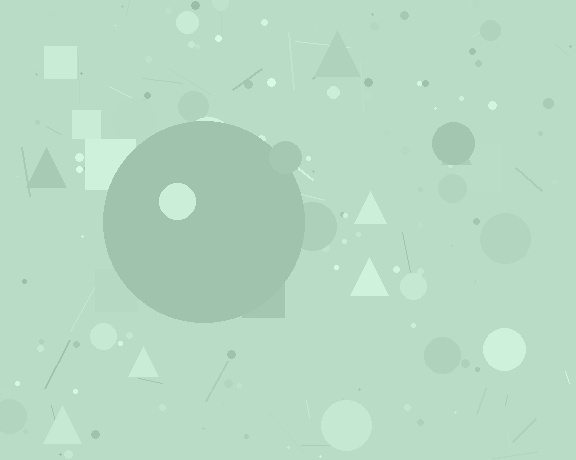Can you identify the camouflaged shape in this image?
The camouflaged shape is a circle.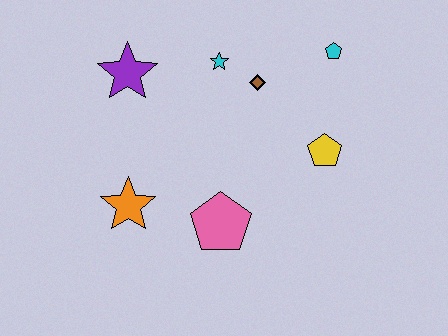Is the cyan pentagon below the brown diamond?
No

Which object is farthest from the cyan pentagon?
The orange star is farthest from the cyan pentagon.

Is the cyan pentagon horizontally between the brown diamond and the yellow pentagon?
No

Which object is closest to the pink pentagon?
The orange star is closest to the pink pentagon.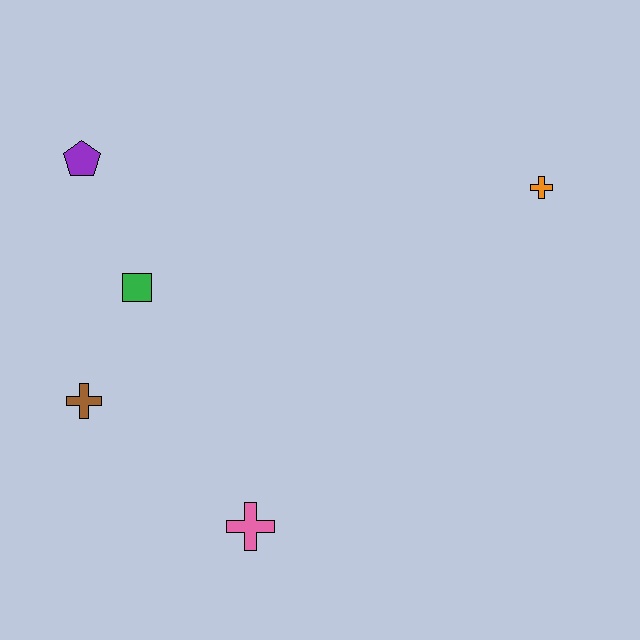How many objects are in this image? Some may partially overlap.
There are 5 objects.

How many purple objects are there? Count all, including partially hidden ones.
There is 1 purple object.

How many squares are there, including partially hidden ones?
There is 1 square.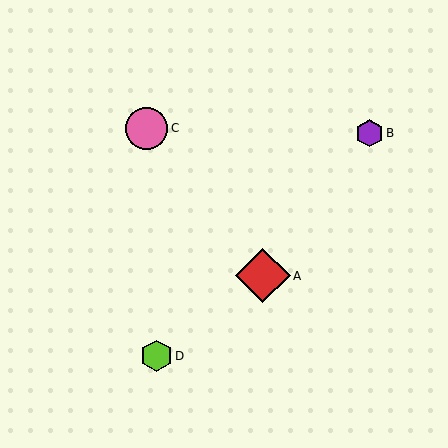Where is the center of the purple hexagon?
The center of the purple hexagon is at (369, 133).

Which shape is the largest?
The red diamond (labeled A) is the largest.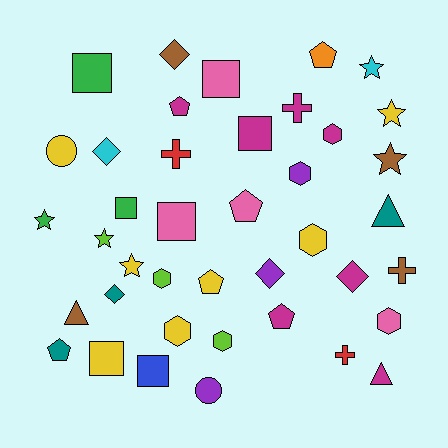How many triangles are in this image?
There are 3 triangles.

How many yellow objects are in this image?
There are 7 yellow objects.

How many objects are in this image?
There are 40 objects.